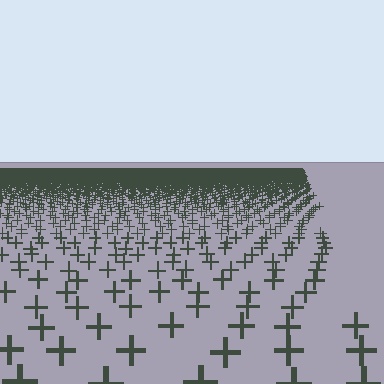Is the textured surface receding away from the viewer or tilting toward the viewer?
The surface is receding away from the viewer. Texture elements get smaller and denser toward the top.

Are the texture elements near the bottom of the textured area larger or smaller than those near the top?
Larger. Near the bottom, elements are closer to the viewer and appear at a bigger on-screen size.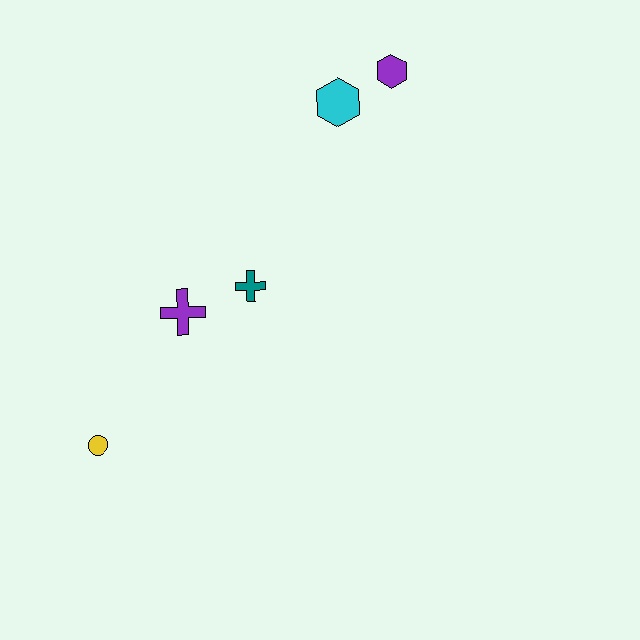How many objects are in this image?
There are 5 objects.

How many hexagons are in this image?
There are 2 hexagons.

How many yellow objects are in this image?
There is 1 yellow object.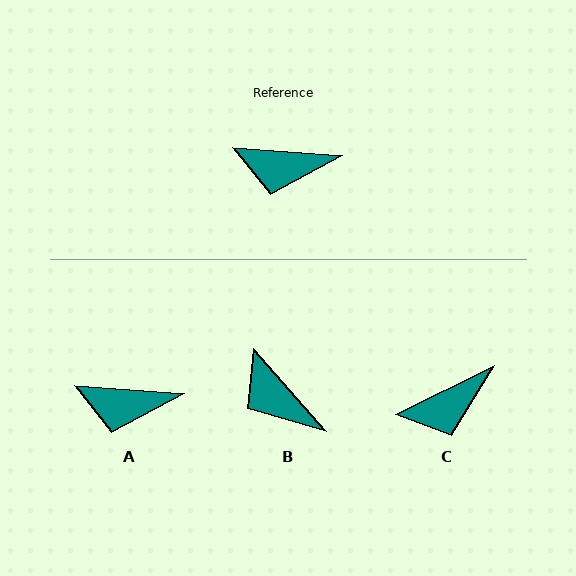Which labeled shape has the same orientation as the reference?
A.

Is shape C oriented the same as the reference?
No, it is off by about 31 degrees.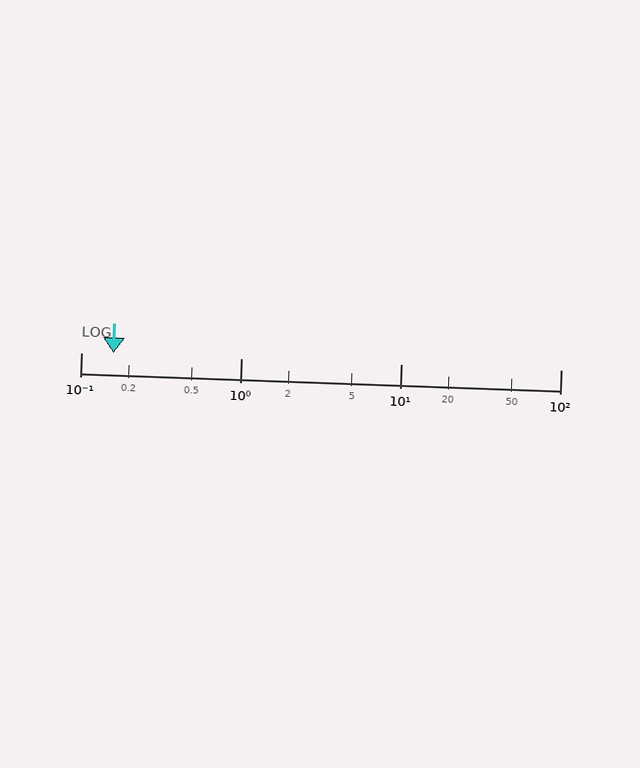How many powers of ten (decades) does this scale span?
The scale spans 3 decades, from 0.1 to 100.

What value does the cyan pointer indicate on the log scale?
The pointer indicates approximately 0.16.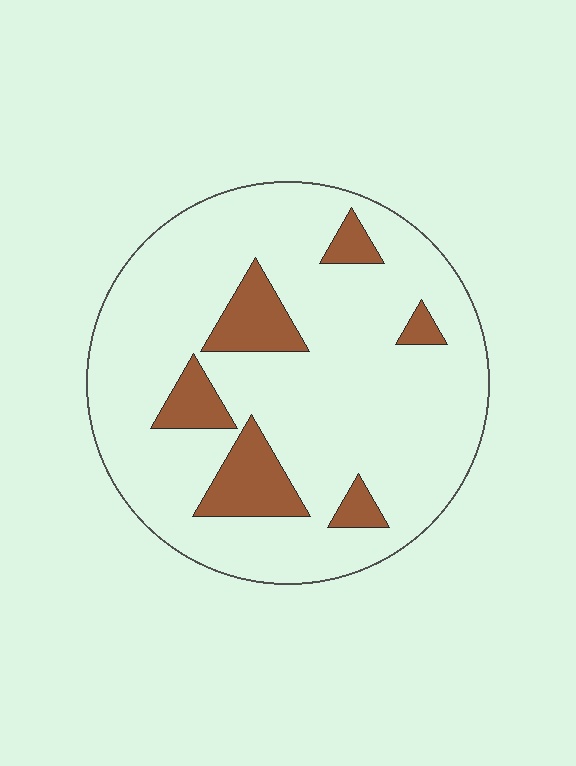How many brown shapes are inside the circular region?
6.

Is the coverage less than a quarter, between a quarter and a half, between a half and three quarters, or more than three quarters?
Less than a quarter.